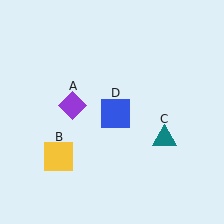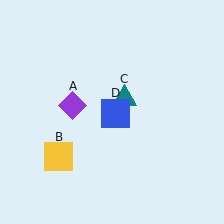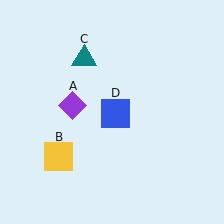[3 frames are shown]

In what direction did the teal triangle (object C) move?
The teal triangle (object C) moved up and to the left.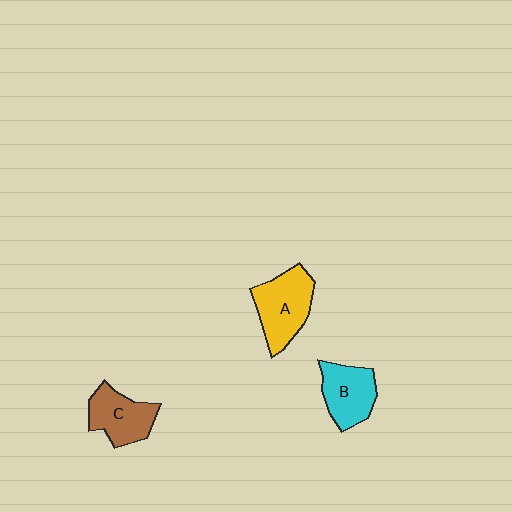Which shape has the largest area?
Shape A (yellow).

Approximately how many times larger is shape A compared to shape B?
Approximately 1.2 times.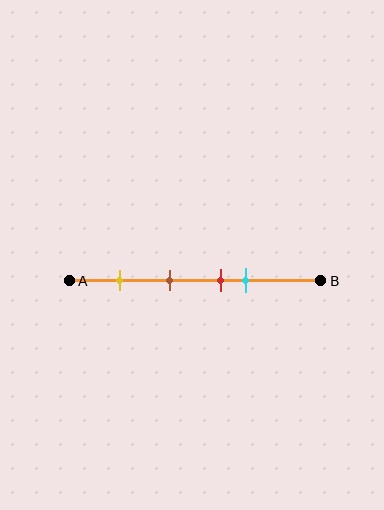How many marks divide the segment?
There are 4 marks dividing the segment.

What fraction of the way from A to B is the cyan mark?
The cyan mark is approximately 70% (0.7) of the way from A to B.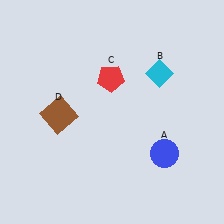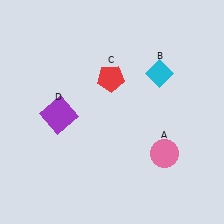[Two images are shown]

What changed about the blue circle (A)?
In Image 1, A is blue. In Image 2, it changed to pink.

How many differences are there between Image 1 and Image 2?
There are 2 differences between the two images.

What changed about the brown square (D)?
In Image 1, D is brown. In Image 2, it changed to purple.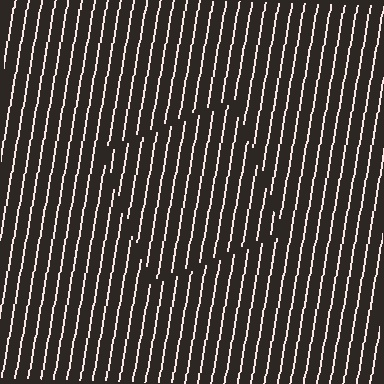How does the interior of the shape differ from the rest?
The interior of the shape contains the same grating, shifted by half a period — the contour is defined by the phase discontinuity where line-ends from the inner and outer gratings abut.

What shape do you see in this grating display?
An illusory square. The interior of the shape contains the same grating, shifted by half a period — the contour is defined by the phase discontinuity where line-ends from the inner and outer gratings abut.